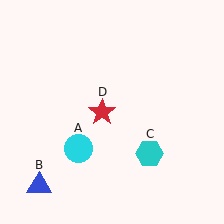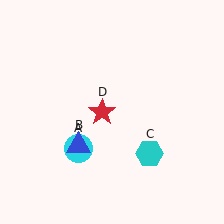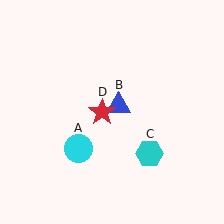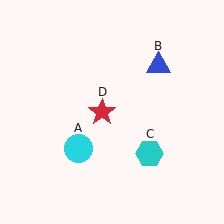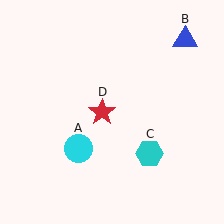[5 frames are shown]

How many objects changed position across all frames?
1 object changed position: blue triangle (object B).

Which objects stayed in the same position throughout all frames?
Cyan circle (object A) and cyan hexagon (object C) and red star (object D) remained stationary.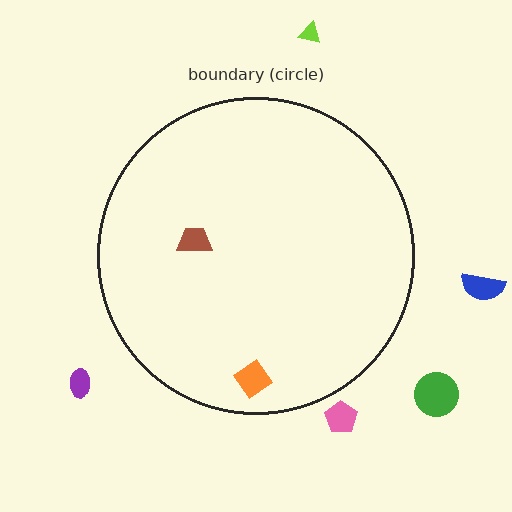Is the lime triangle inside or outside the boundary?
Outside.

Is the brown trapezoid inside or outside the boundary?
Inside.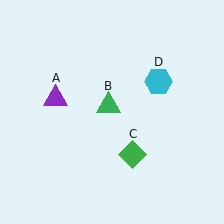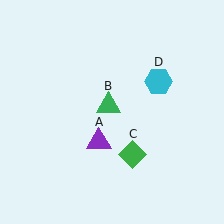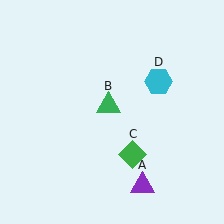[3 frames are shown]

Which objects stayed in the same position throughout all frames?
Green triangle (object B) and green diamond (object C) and cyan hexagon (object D) remained stationary.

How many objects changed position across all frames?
1 object changed position: purple triangle (object A).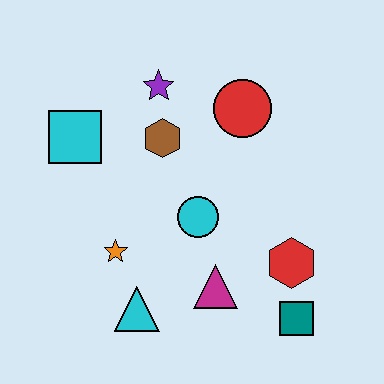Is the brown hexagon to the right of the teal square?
No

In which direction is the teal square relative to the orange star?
The teal square is to the right of the orange star.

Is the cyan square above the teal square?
Yes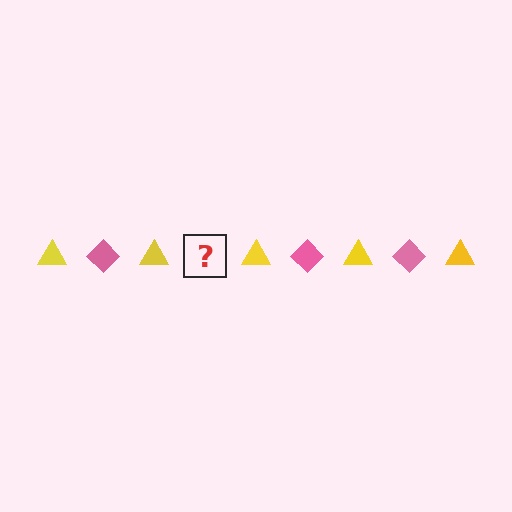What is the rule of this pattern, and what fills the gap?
The rule is that the pattern alternates between yellow triangle and pink diamond. The gap should be filled with a pink diamond.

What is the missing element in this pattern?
The missing element is a pink diamond.